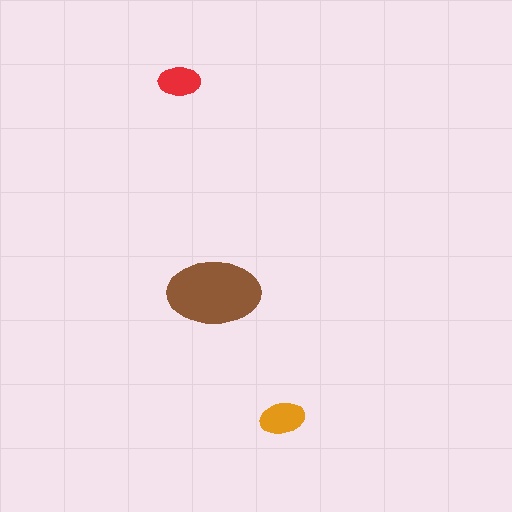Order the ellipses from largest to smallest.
the brown one, the orange one, the red one.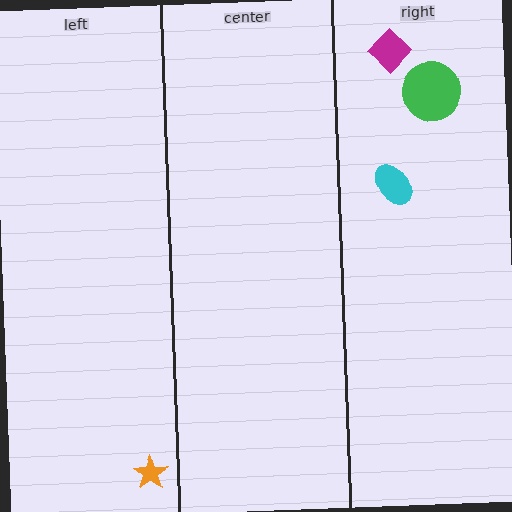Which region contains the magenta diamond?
The right region.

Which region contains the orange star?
The left region.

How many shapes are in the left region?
1.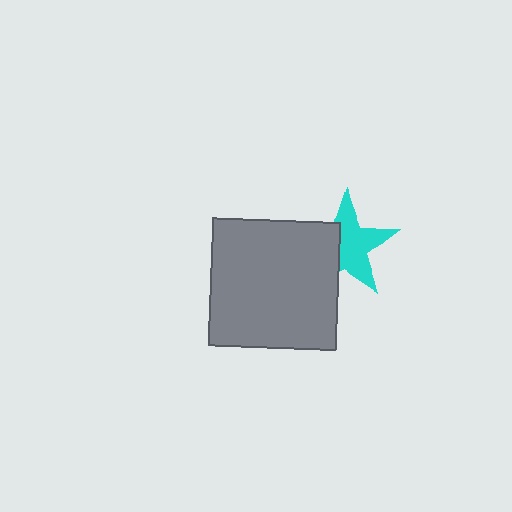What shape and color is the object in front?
The object in front is a gray square.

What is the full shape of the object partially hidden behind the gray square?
The partially hidden object is a cyan star.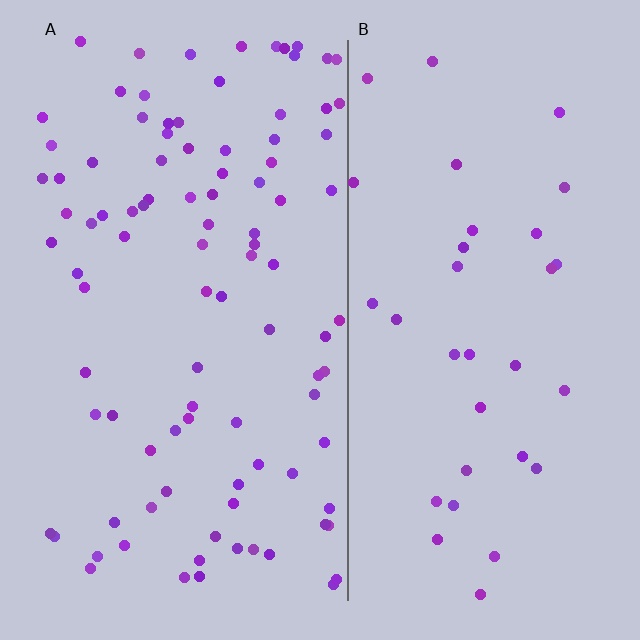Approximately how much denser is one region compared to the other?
Approximately 2.9× — region A over region B.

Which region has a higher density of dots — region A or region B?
A (the left).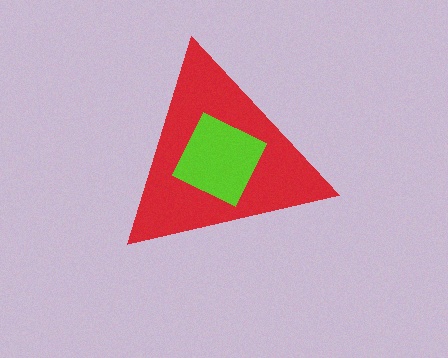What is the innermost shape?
The lime square.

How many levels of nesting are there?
2.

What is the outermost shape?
The red triangle.